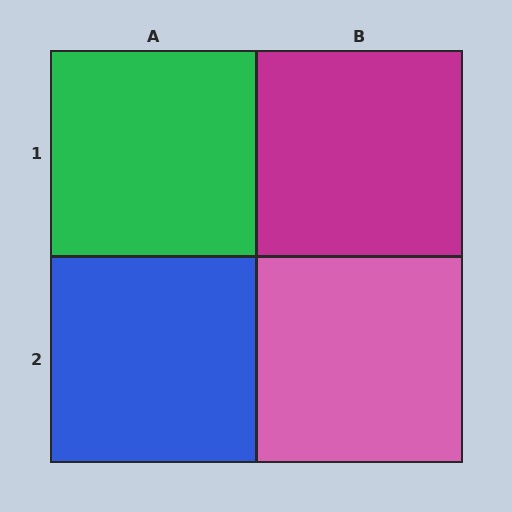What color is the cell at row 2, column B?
Pink.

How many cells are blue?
1 cell is blue.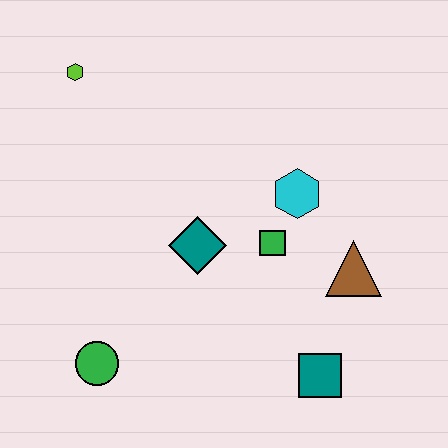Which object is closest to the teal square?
The brown triangle is closest to the teal square.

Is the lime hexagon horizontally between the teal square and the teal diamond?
No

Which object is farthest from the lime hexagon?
The teal square is farthest from the lime hexagon.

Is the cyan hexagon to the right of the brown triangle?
No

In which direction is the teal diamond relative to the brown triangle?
The teal diamond is to the left of the brown triangle.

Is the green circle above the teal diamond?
No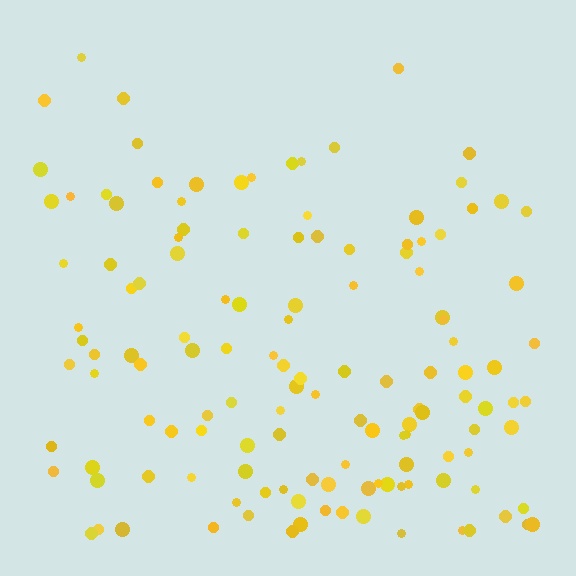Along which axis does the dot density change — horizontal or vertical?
Vertical.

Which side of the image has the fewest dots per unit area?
The top.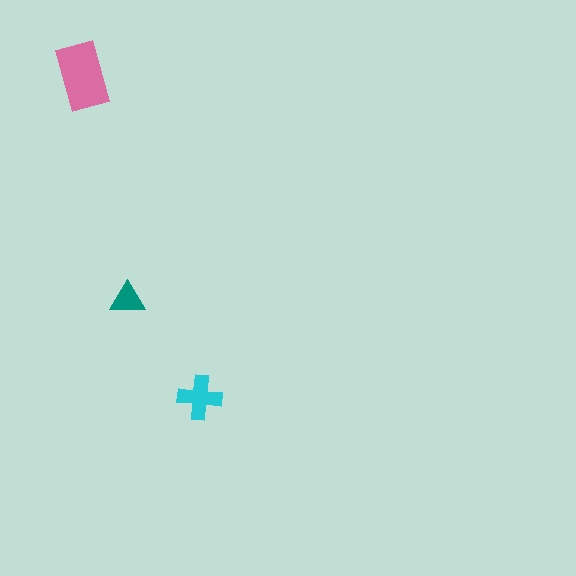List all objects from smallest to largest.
The teal triangle, the cyan cross, the pink rectangle.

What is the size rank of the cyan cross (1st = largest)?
2nd.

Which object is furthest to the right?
The cyan cross is rightmost.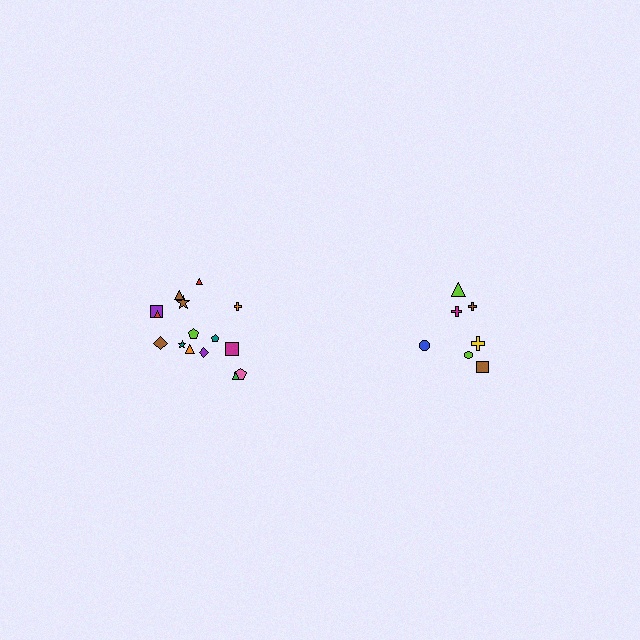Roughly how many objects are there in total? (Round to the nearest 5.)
Roughly 20 objects in total.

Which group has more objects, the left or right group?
The left group.